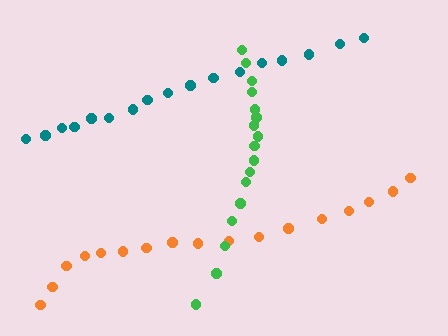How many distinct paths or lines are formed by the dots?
There are 3 distinct paths.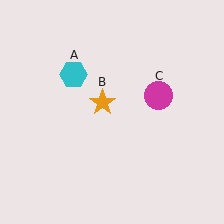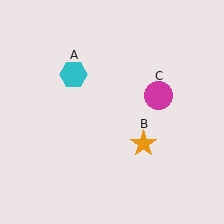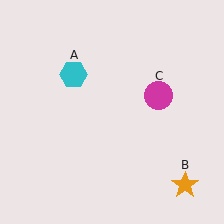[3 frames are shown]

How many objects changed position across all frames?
1 object changed position: orange star (object B).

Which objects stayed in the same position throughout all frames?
Cyan hexagon (object A) and magenta circle (object C) remained stationary.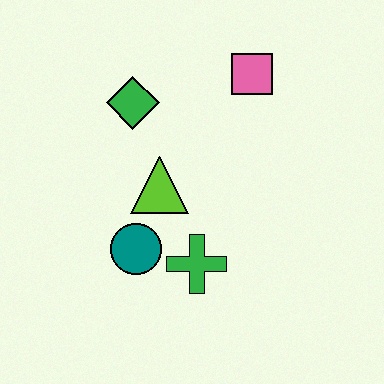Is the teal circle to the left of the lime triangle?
Yes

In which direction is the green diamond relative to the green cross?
The green diamond is above the green cross.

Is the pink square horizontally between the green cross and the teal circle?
No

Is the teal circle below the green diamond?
Yes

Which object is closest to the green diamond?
The lime triangle is closest to the green diamond.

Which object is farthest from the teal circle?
The pink square is farthest from the teal circle.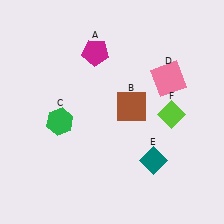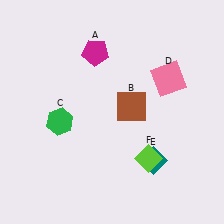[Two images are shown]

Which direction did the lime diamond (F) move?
The lime diamond (F) moved down.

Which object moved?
The lime diamond (F) moved down.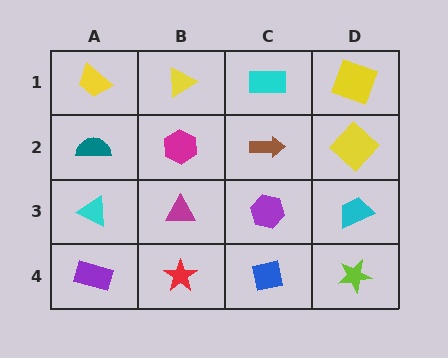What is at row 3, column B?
A magenta triangle.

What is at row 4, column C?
A blue square.